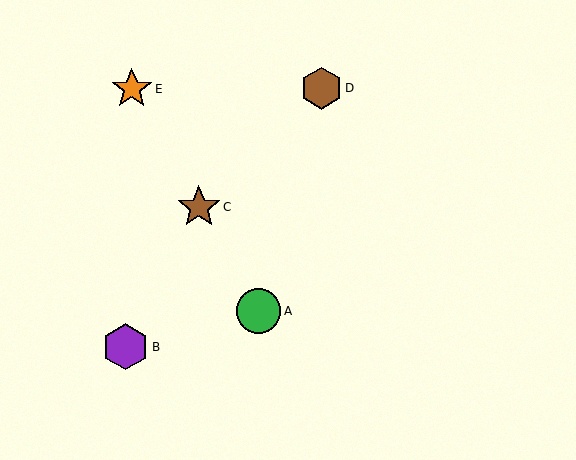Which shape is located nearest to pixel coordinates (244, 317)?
The green circle (labeled A) at (259, 311) is nearest to that location.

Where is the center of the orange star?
The center of the orange star is at (132, 89).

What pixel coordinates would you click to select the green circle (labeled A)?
Click at (259, 311) to select the green circle A.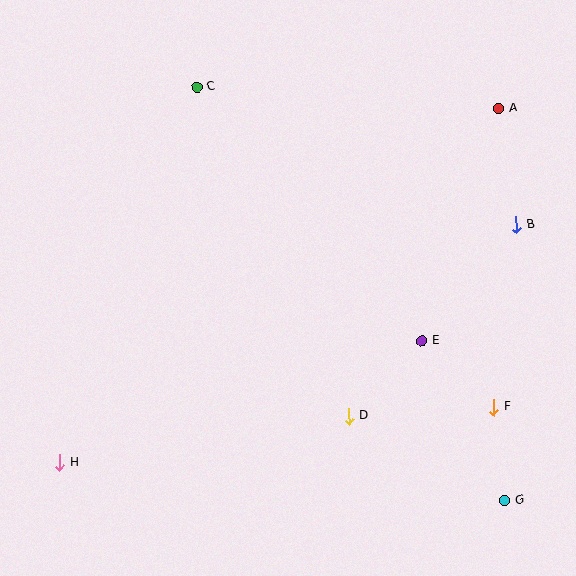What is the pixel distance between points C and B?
The distance between C and B is 348 pixels.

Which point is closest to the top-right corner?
Point A is closest to the top-right corner.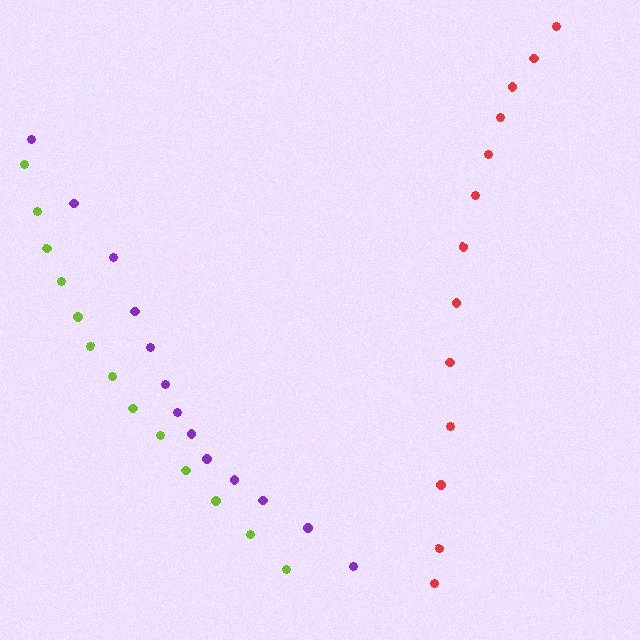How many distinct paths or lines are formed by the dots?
There are 3 distinct paths.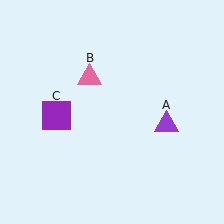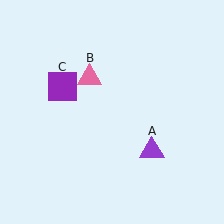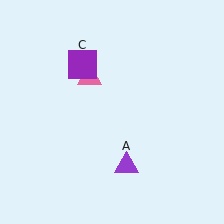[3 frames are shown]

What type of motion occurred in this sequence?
The purple triangle (object A), purple square (object C) rotated clockwise around the center of the scene.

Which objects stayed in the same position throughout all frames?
Pink triangle (object B) remained stationary.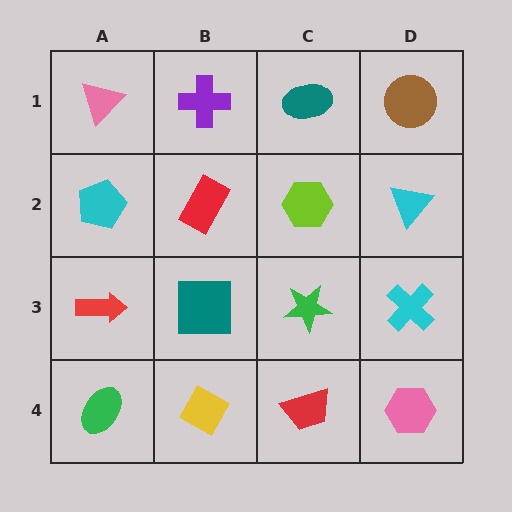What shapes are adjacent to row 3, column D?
A cyan triangle (row 2, column D), a pink hexagon (row 4, column D), a green star (row 3, column C).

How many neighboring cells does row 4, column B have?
3.